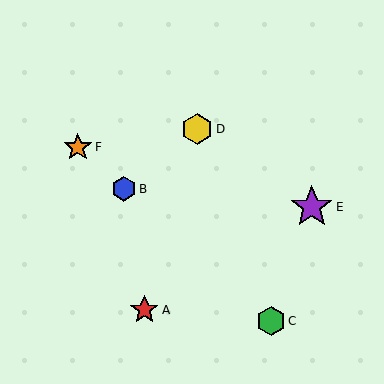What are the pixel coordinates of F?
Object F is at (78, 147).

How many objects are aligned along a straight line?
3 objects (B, C, F) are aligned along a straight line.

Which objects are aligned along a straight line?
Objects B, C, F are aligned along a straight line.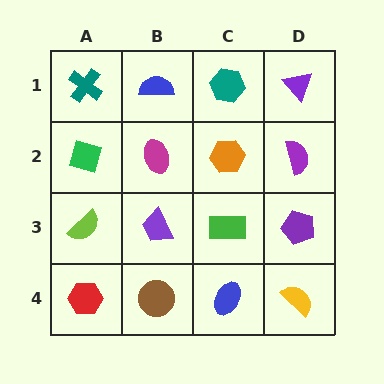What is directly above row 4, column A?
A lime semicircle.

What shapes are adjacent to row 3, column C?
An orange hexagon (row 2, column C), a blue ellipse (row 4, column C), a purple trapezoid (row 3, column B), a purple pentagon (row 3, column D).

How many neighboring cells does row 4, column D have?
2.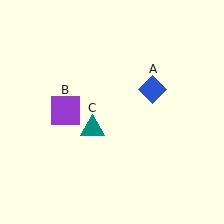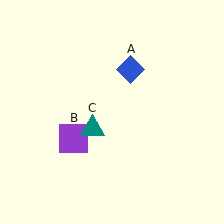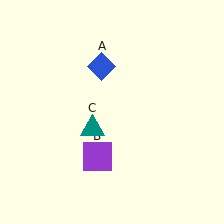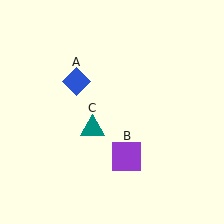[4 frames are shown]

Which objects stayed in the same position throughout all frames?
Teal triangle (object C) remained stationary.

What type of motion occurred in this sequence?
The blue diamond (object A), purple square (object B) rotated counterclockwise around the center of the scene.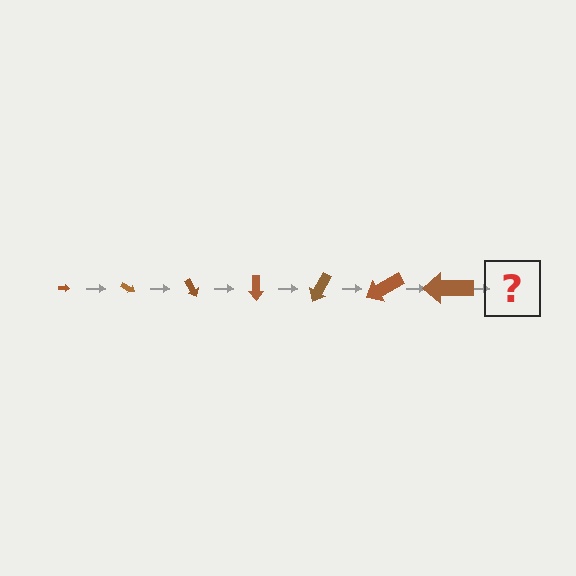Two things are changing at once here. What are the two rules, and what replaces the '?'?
The two rules are that the arrow grows larger each step and it rotates 30 degrees each step. The '?' should be an arrow, larger than the previous one and rotated 210 degrees from the start.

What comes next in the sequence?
The next element should be an arrow, larger than the previous one and rotated 210 degrees from the start.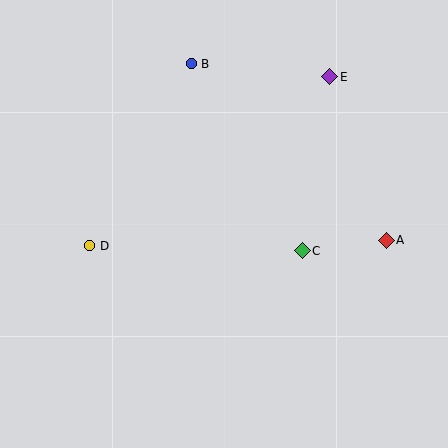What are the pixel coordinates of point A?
Point A is at (386, 240).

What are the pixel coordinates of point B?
Point B is at (191, 64).